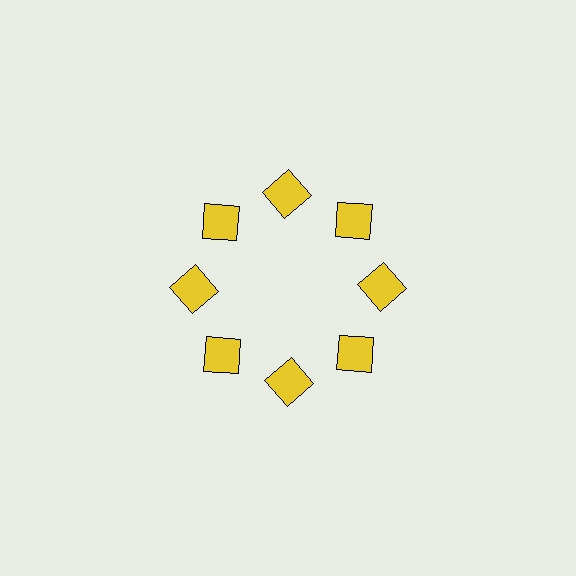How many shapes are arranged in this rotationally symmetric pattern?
There are 8 shapes, arranged in 8 groups of 1.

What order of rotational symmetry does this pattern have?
This pattern has 8-fold rotational symmetry.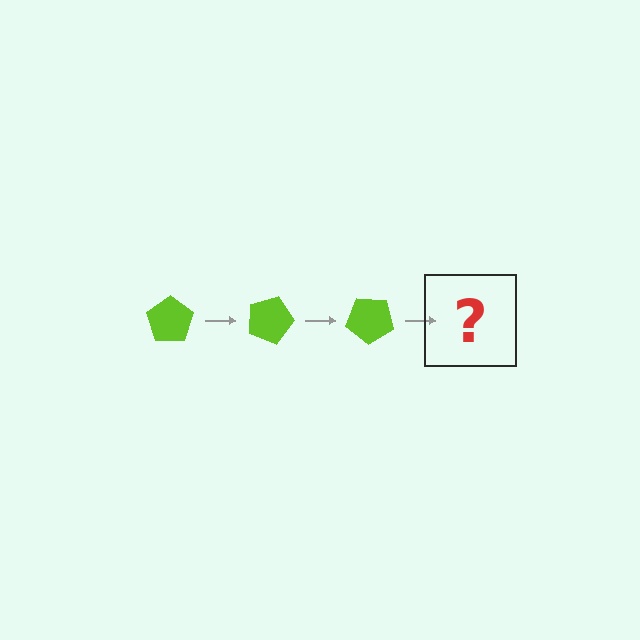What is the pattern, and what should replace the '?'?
The pattern is that the pentagon rotates 20 degrees each step. The '?' should be a lime pentagon rotated 60 degrees.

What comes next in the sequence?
The next element should be a lime pentagon rotated 60 degrees.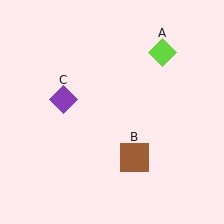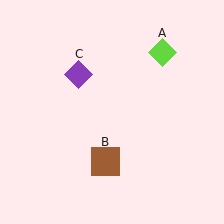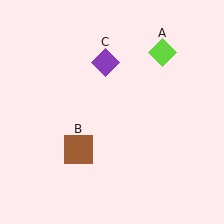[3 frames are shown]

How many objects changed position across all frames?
2 objects changed position: brown square (object B), purple diamond (object C).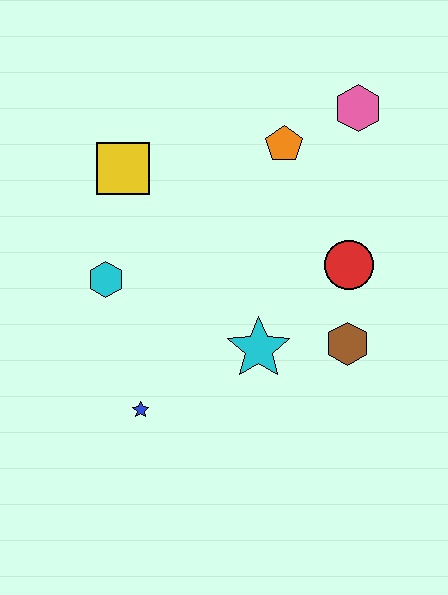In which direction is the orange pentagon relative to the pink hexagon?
The orange pentagon is to the left of the pink hexagon.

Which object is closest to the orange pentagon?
The pink hexagon is closest to the orange pentagon.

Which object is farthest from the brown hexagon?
The yellow square is farthest from the brown hexagon.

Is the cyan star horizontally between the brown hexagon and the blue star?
Yes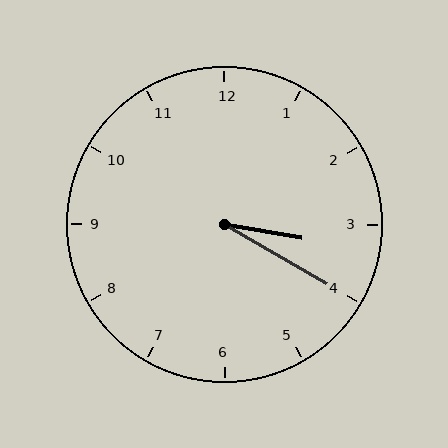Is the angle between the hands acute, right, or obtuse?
It is acute.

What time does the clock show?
3:20.